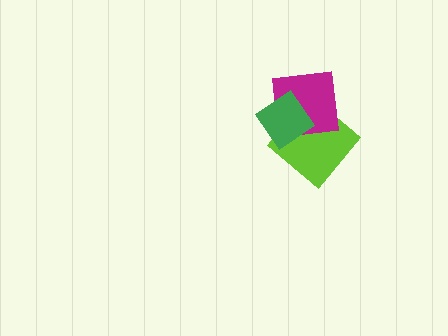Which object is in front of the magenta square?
The green diamond is in front of the magenta square.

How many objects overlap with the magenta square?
2 objects overlap with the magenta square.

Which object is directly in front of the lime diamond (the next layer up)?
The magenta square is directly in front of the lime diamond.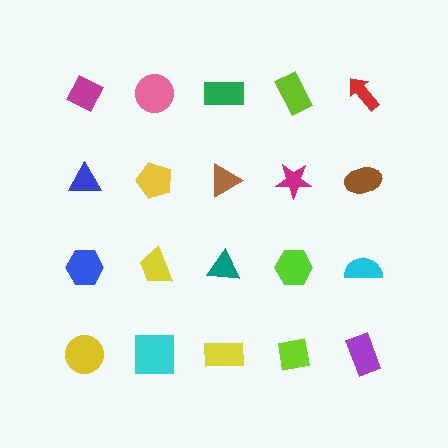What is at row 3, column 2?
A yellow trapezoid.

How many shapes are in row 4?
5 shapes.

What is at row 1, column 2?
A pink circle.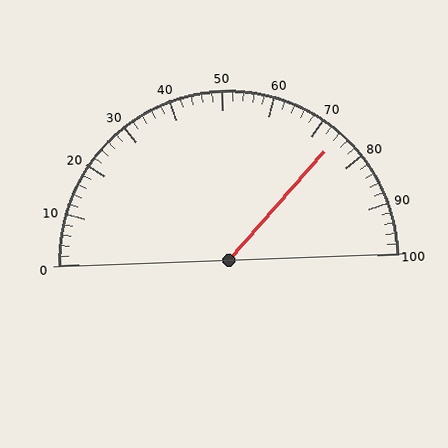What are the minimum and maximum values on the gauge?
The gauge ranges from 0 to 100.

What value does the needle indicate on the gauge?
The needle indicates approximately 74.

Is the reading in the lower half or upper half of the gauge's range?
The reading is in the upper half of the range (0 to 100).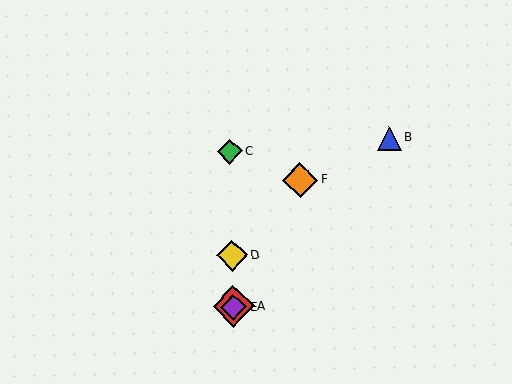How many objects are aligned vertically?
4 objects (A, C, D, E) are aligned vertically.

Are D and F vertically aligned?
No, D is at x≈232 and F is at x≈300.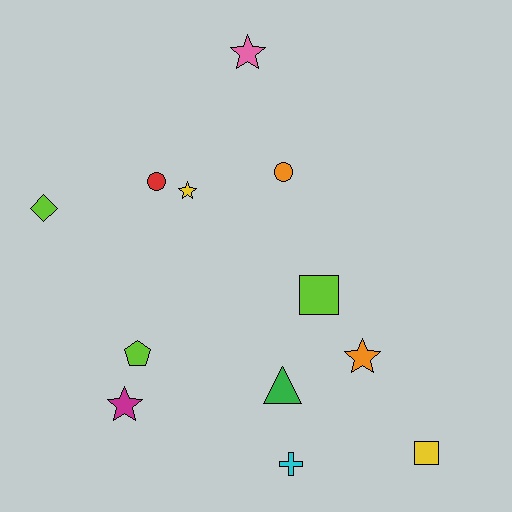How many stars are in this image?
There are 4 stars.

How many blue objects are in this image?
There are no blue objects.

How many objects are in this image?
There are 12 objects.